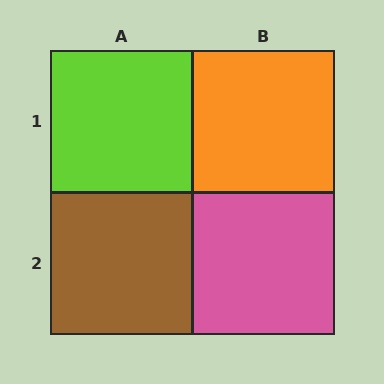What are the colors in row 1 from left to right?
Lime, orange.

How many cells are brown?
1 cell is brown.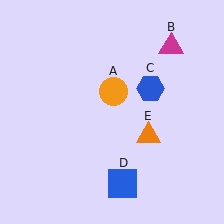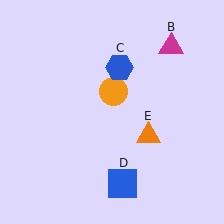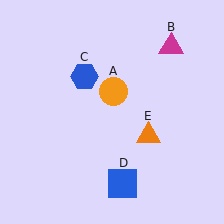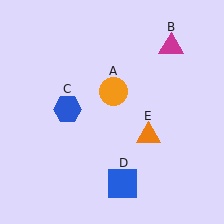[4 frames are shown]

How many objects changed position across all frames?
1 object changed position: blue hexagon (object C).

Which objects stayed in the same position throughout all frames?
Orange circle (object A) and magenta triangle (object B) and blue square (object D) and orange triangle (object E) remained stationary.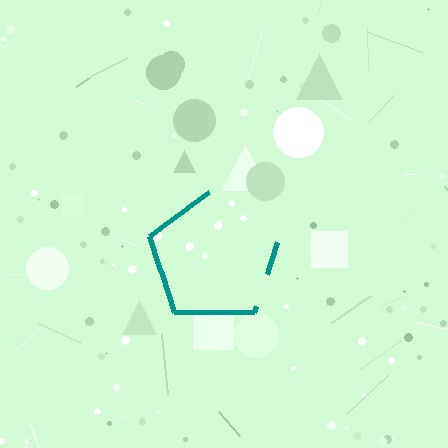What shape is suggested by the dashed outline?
The dashed outline suggests a pentagon.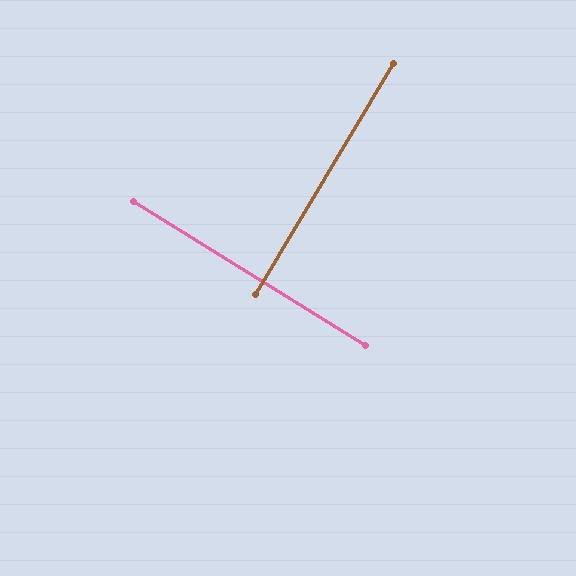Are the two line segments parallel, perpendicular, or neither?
Perpendicular — they meet at approximately 89°.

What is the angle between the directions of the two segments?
Approximately 89 degrees.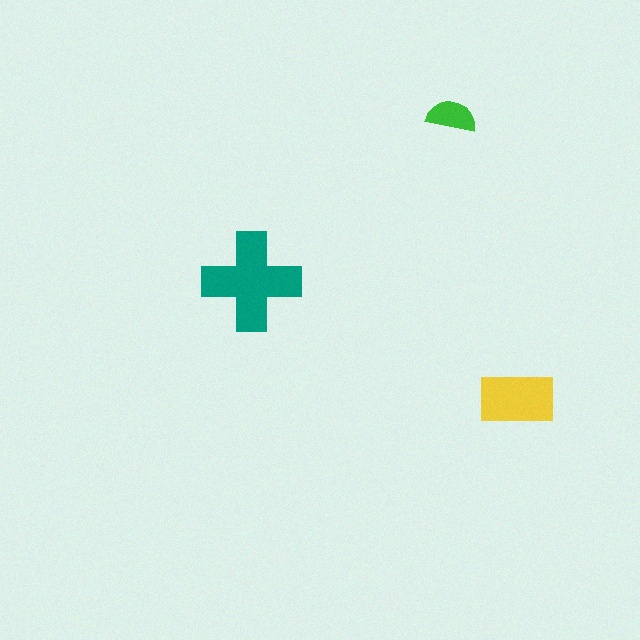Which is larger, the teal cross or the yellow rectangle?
The teal cross.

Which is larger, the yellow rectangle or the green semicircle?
The yellow rectangle.